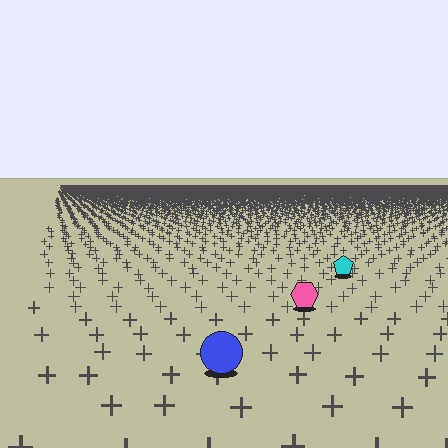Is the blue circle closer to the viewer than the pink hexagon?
Yes. The blue circle is closer — you can tell from the texture gradient: the ground texture is coarser near it.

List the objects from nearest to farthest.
From nearest to farthest: the blue circle, the pink hexagon, the cyan pentagon.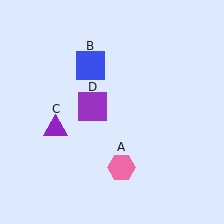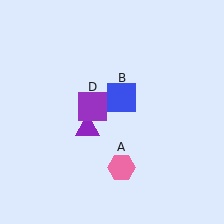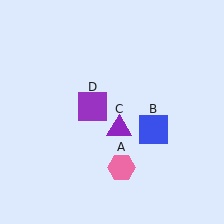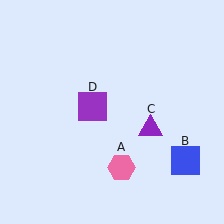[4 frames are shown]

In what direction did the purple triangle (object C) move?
The purple triangle (object C) moved right.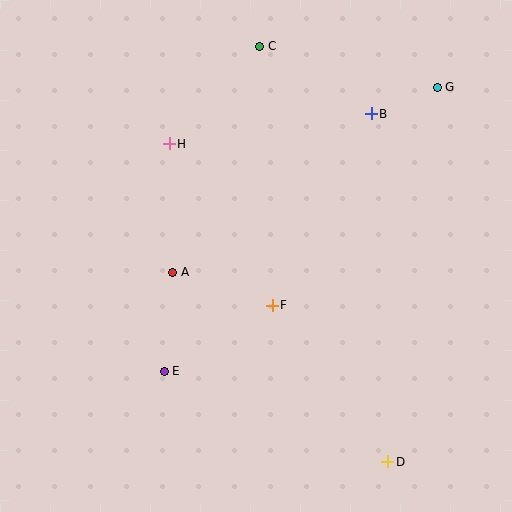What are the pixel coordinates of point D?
Point D is at (388, 462).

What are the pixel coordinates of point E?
Point E is at (164, 371).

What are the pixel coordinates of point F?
Point F is at (272, 305).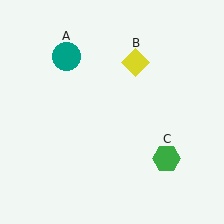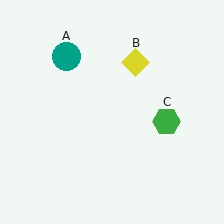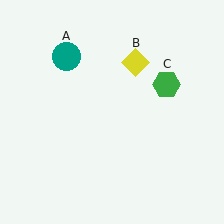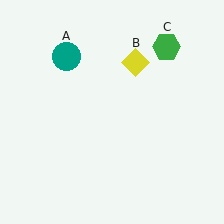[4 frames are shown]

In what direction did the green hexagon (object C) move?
The green hexagon (object C) moved up.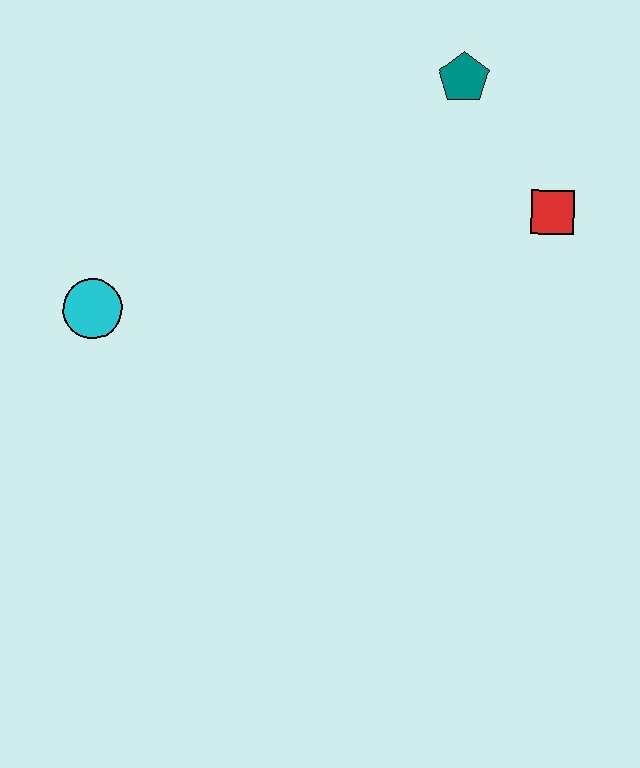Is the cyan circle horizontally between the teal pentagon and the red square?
No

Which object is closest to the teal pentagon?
The red square is closest to the teal pentagon.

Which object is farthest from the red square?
The cyan circle is farthest from the red square.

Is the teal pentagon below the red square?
No